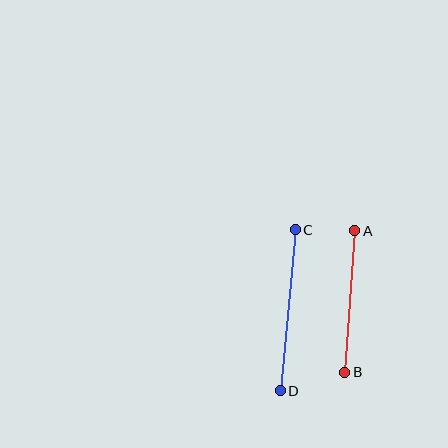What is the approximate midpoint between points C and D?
The midpoint is at approximately (288, 310) pixels.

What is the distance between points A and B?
The distance is approximately 142 pixels.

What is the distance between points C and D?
The distance is approximately 162 pixels.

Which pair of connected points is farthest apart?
Points C and D are farthest apart.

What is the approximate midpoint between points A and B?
The midpoint is at approximately (350, 301) pixels.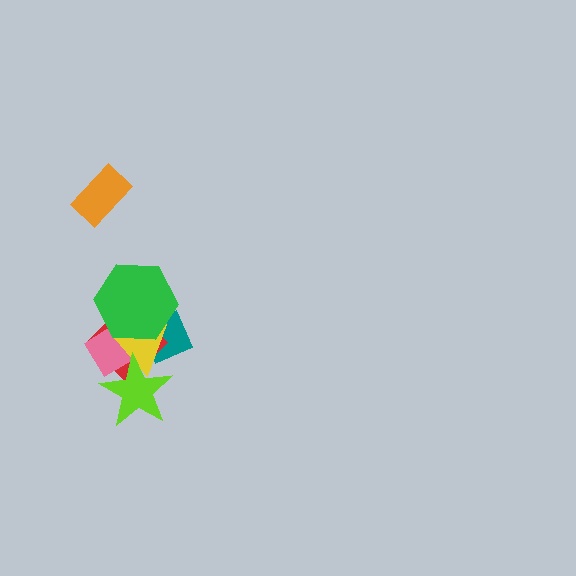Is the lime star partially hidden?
No, no other shape covers it.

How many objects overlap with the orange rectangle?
0 objects overlap with the orange rectangle.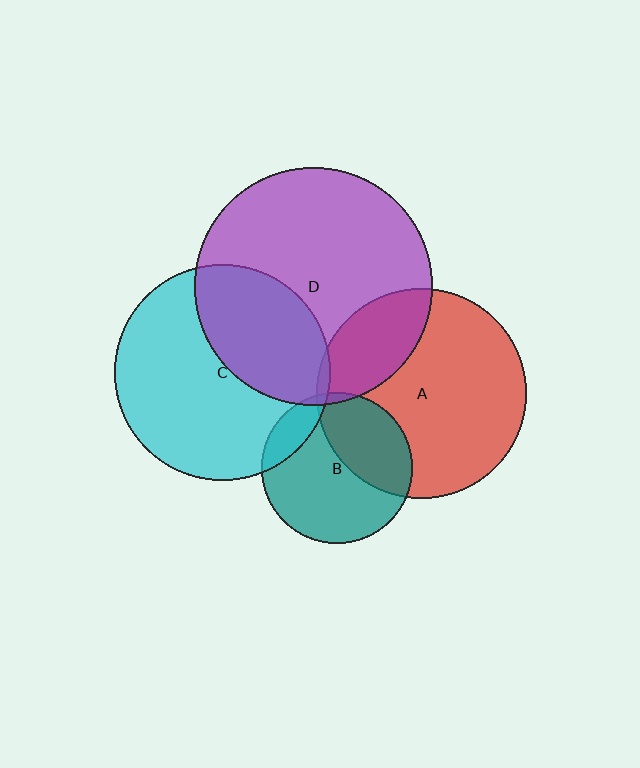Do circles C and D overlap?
Yes.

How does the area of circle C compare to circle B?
Approximately 2.1 times.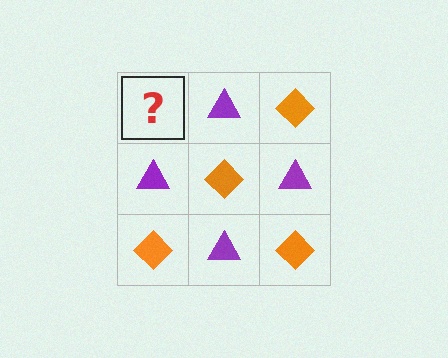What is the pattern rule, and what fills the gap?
The rule is that it alternates orange diamond and purple triangle in a checkerboard pattern. The gap should be filled with an orange diamond.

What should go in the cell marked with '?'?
The missing cell should contain an orange diamond.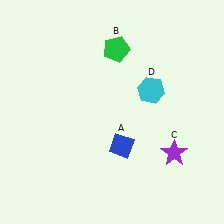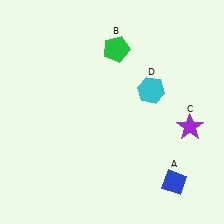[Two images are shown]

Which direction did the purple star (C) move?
The purple star (C) moved up.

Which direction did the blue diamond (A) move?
The blue diamond (A) moved right.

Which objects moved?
The objects that moved are: the blue diamond (A), the purple star (C).